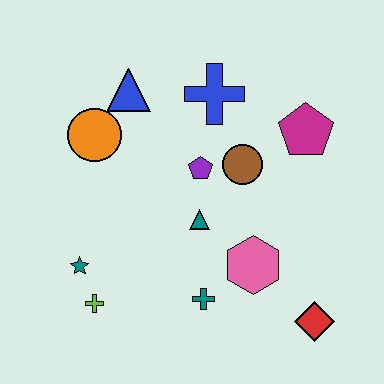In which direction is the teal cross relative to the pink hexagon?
The teal cross is to the left of the pink hexagon.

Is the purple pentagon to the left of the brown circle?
Yes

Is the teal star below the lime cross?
No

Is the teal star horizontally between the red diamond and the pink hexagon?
No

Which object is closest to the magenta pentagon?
The brown circle is closest to the magenta pentagon.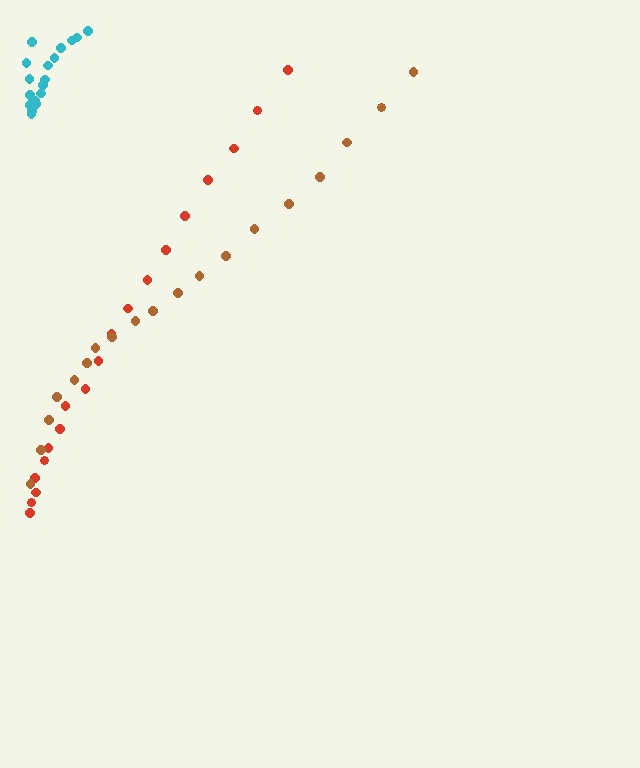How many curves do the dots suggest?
There are 3 distinct paths.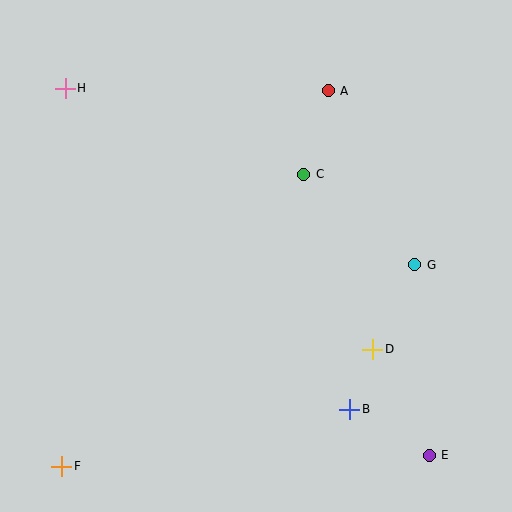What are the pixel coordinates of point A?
Point A is at (328, 91).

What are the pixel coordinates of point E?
Point E is at (429, 455).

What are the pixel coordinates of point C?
Point C is at (304, 174).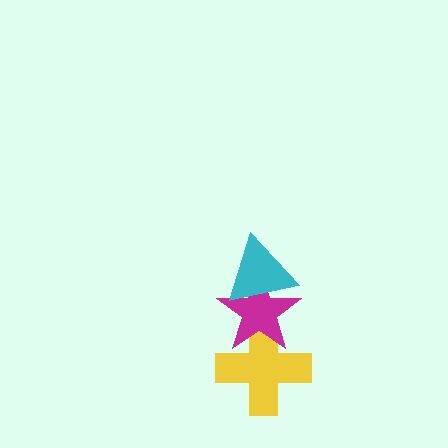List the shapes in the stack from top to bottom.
From top to bottom: the cyan triangle, the magenta star, the yellow cross.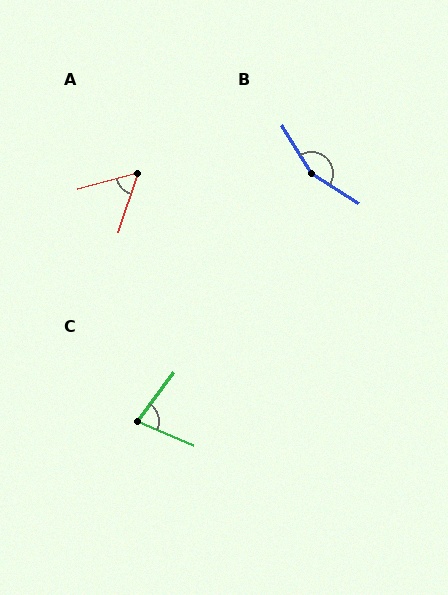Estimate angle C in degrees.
Approximately 76 degrees.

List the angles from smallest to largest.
A (56°), C (76°), B (154°).